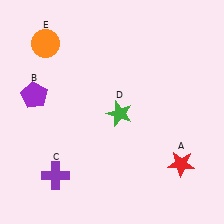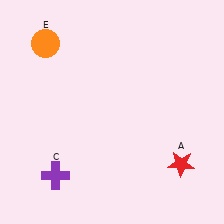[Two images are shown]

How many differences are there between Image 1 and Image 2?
There are 2 differences between the two images.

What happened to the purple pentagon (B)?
The purple pentagon (B) was removed in Image 2. It was in the top-left area of Image 1.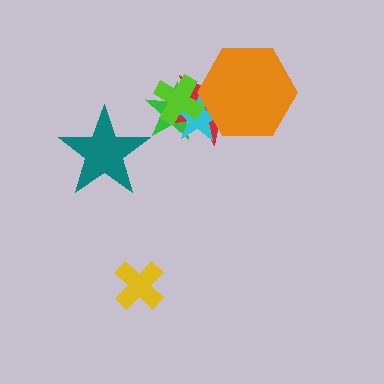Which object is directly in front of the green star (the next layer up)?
The red star is directly in front of the green star.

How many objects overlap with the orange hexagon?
2 objects overlap with the orange hexagon.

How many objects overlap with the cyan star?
4 objects overlap with the cyan star.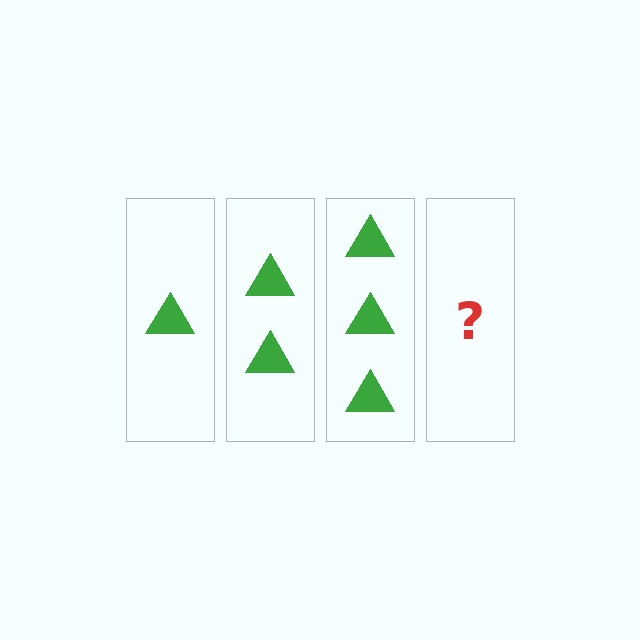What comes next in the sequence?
The next element should be 4 triangles.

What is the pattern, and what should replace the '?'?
The pattern is that each step adds one more triangle. The '?' should be 4 triangles.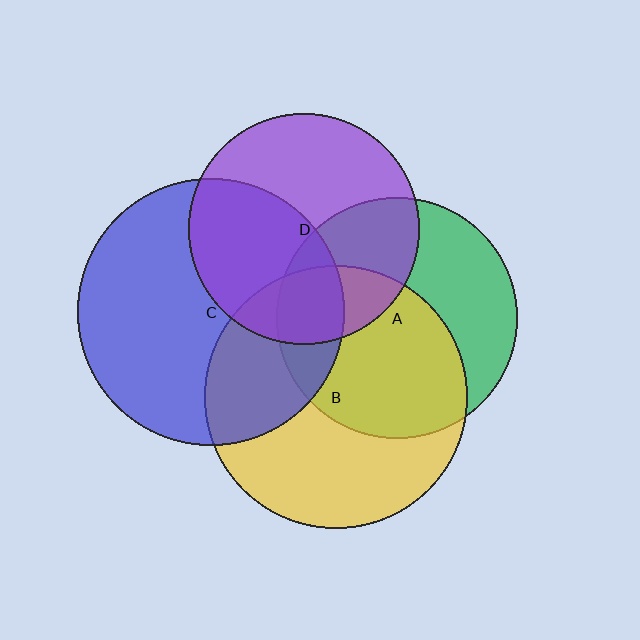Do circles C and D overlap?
Yes.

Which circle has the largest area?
Circle C (blue).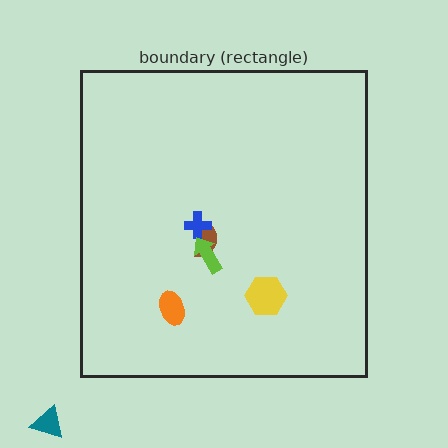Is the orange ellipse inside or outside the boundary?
Inside.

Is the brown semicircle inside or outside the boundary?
Inside.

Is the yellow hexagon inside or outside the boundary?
Inside.